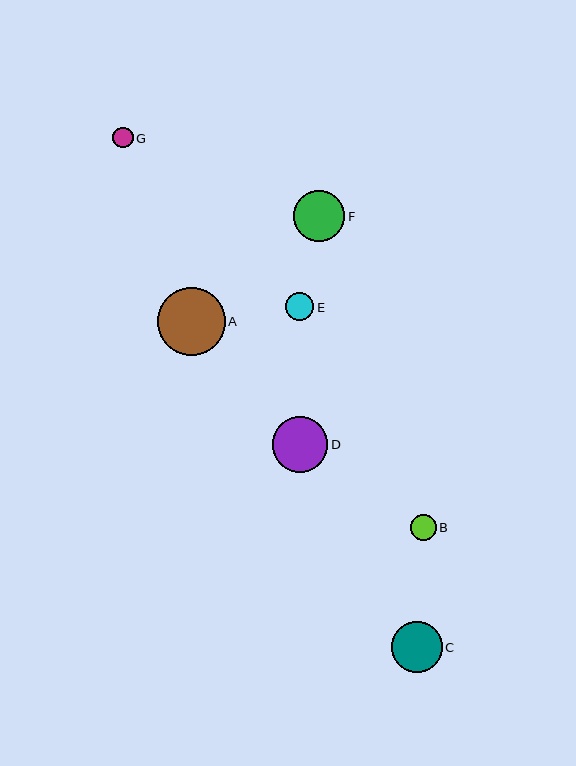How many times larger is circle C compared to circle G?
Circle C is approximately 2.4 times the size of circle G.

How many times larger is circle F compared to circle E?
Circle F is approximately 1.8 times the size of circle E.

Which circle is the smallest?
Circle G is the smallest with a size of approximately 21 pixels.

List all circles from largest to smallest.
From largest to smallest: A, D, F, C, E, B, G.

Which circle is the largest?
Circle A is the largest with a size of approximately 68 pixels.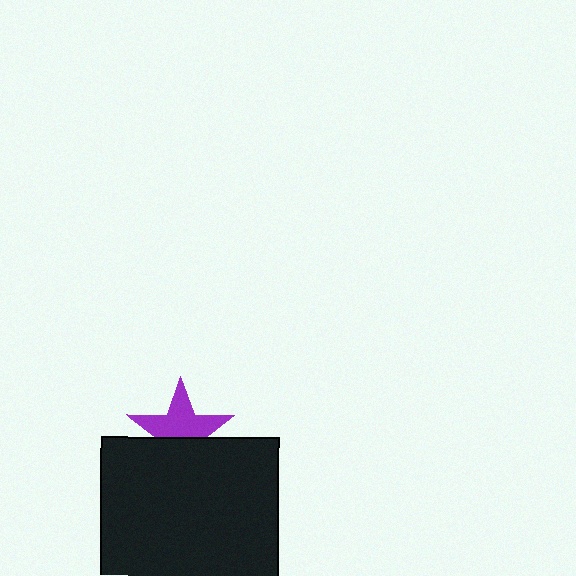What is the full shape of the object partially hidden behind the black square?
The partially hidden object is a purple star.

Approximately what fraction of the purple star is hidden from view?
Roughly 39% of the purple star is hidden behind the black square.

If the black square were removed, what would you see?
You would see the complete purple star.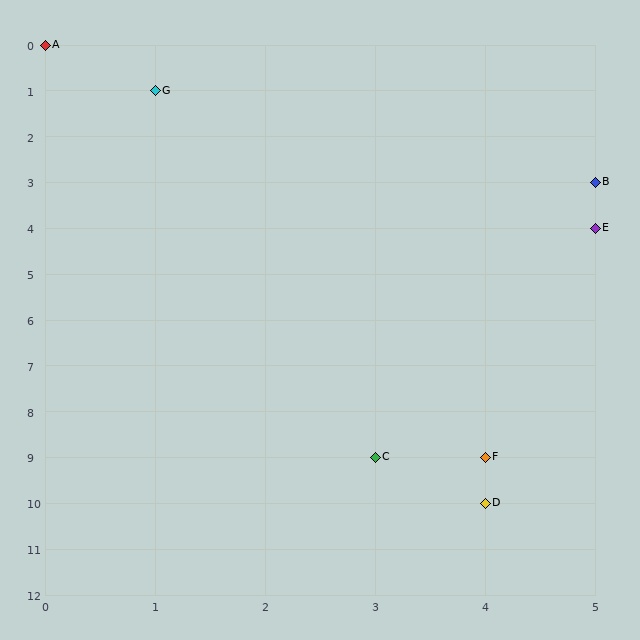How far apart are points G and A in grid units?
Points G and A are 1 column and 1 row apart (about 1.4 grid units diagonally).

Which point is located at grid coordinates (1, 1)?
Point G is at (1, 1).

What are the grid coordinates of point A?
Point A is at grid coordinates (0, 0).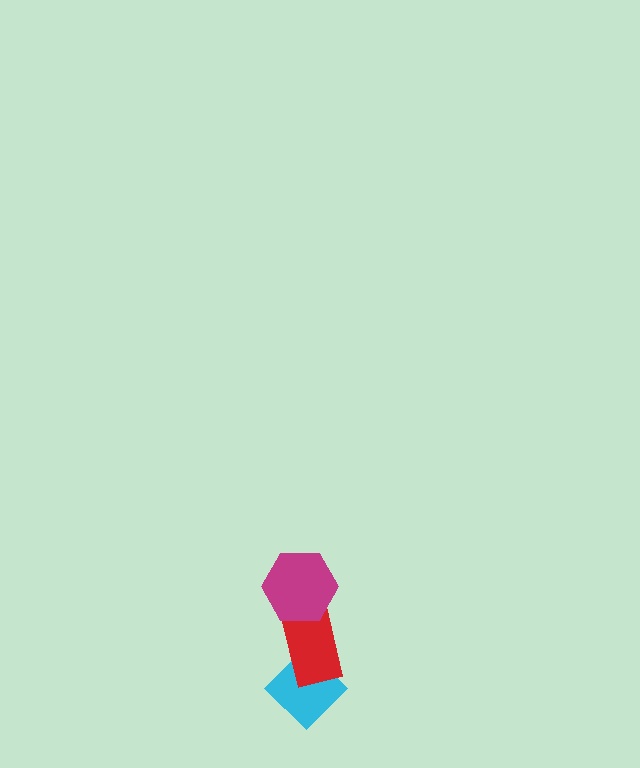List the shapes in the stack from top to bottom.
From top to bottom: the magenta hexagon, the red rectangle, the cyan diamond.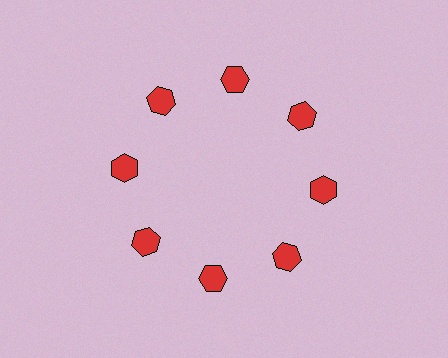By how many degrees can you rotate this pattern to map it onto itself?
The pattern maps onto itself every 45 degrees of rotation.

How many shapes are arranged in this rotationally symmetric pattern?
There are 8 shapes, arranged in 8 groups of 1.